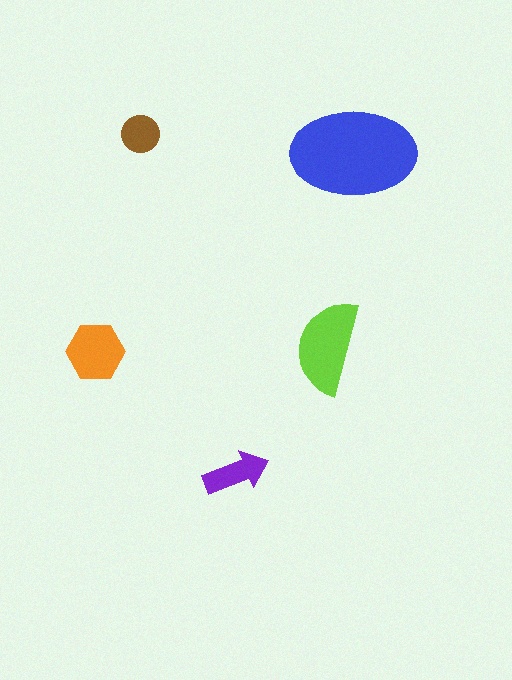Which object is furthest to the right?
The blue ellipse is rightmost.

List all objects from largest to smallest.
The blue ellipse, the lime semicircle, the orange hexagon, the purple arrow, the brown circle.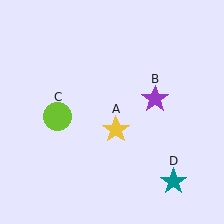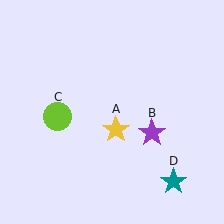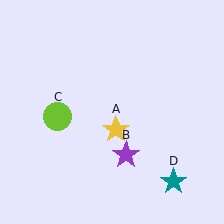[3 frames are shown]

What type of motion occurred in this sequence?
The purple star (object B) rotated clockwise around the center of the scene.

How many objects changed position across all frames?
1 object changed position: purple star (object B).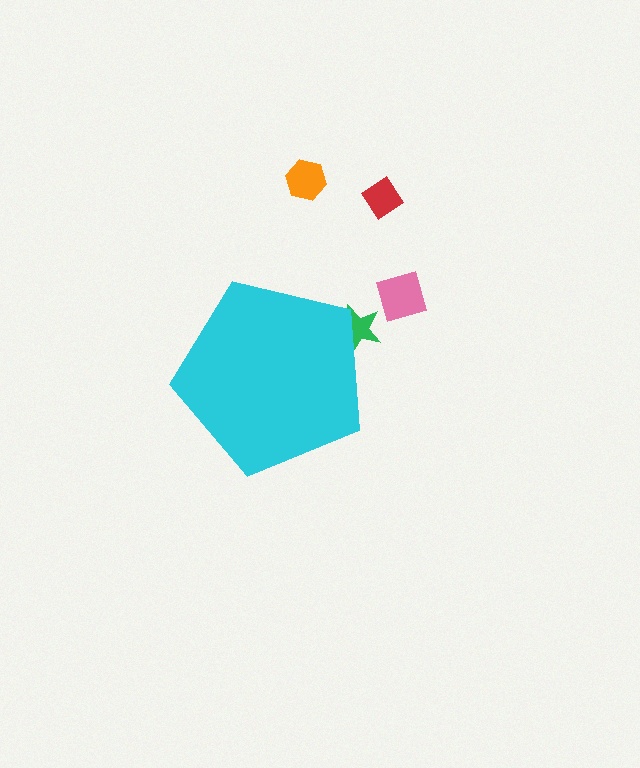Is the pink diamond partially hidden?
No, the pink diamond is fully visible.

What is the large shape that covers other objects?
A cyan pentagon.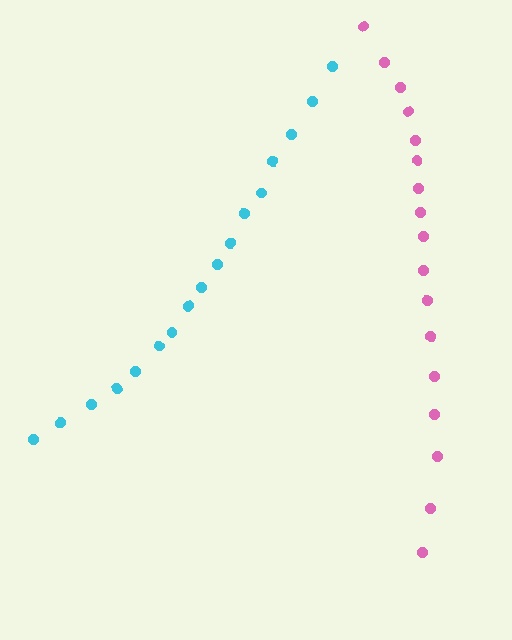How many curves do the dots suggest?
There are 2 distinct paths.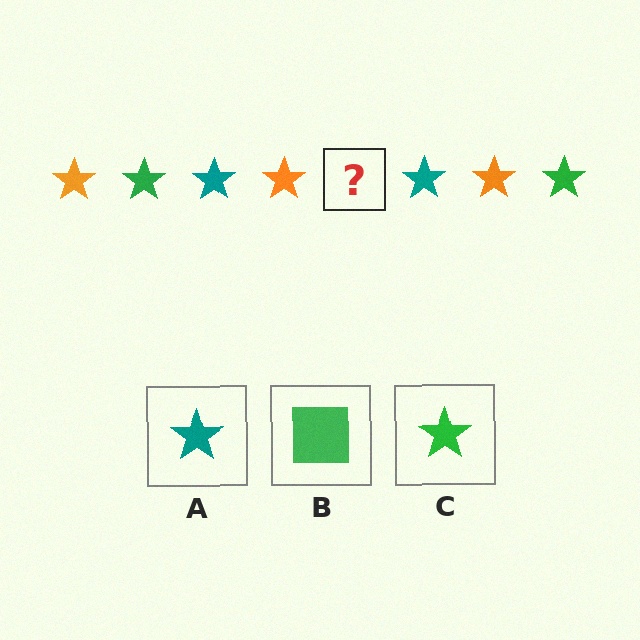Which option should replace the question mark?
Option C.